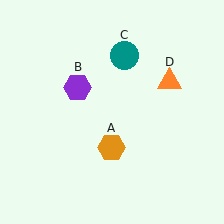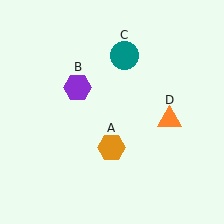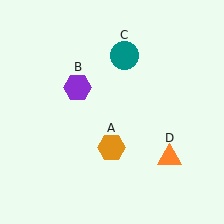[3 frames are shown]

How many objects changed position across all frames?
1 object changed position: orange triangle (object D).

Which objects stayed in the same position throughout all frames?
Orange hexagon (object A) and purple hexagon (object B) and teal circle (object C) remained stationary.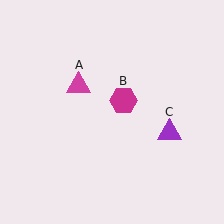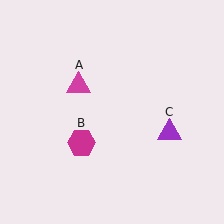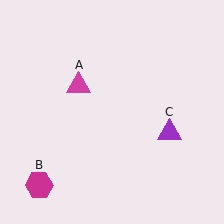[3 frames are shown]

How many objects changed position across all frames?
1 object changed position: magenta hexagon (object B).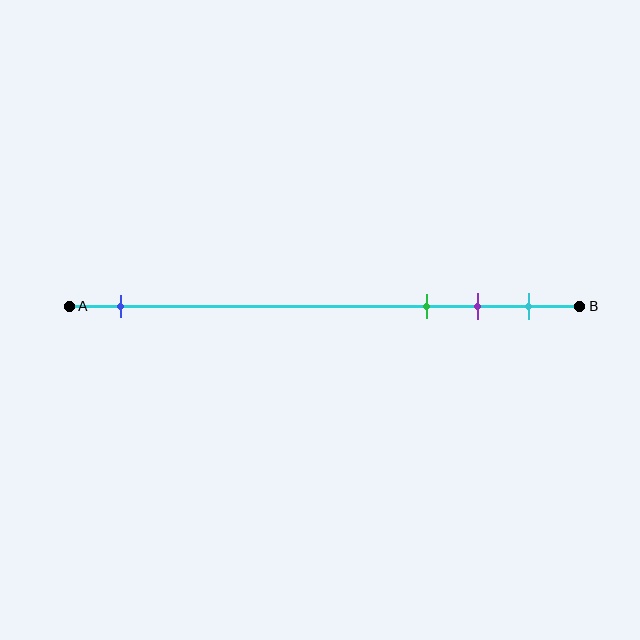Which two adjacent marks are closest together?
The purple and cyan marks are the closest adjacent pair.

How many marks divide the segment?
There are 4 marks dividing the segment.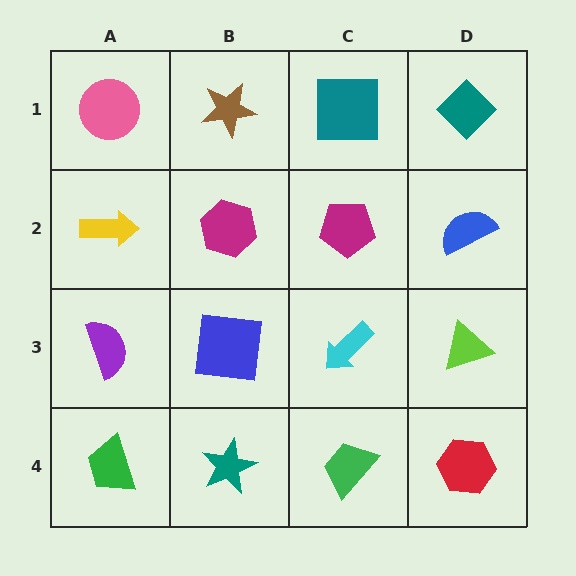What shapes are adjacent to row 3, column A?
A yellow arrow (row 2, column A), a green trapezoid (row 4, column A), a blue square (row 3, column B).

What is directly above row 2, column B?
A brown star.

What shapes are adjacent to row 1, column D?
A blue semicircle (row 2, column D), a teal square (row 1, column C).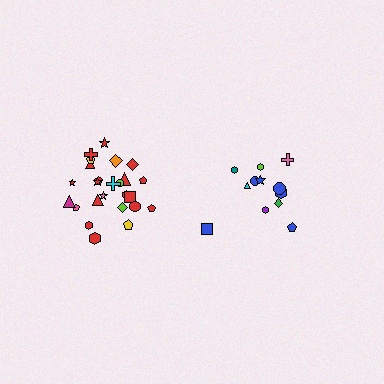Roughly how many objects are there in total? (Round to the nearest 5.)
Roughly 35 objects in total.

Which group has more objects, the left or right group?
The left group.